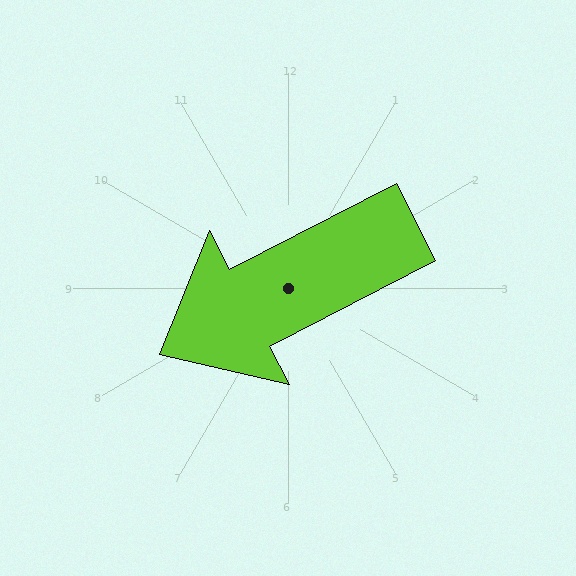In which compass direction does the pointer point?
Southwest.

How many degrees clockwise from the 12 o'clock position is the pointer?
Approximately 243 degrees.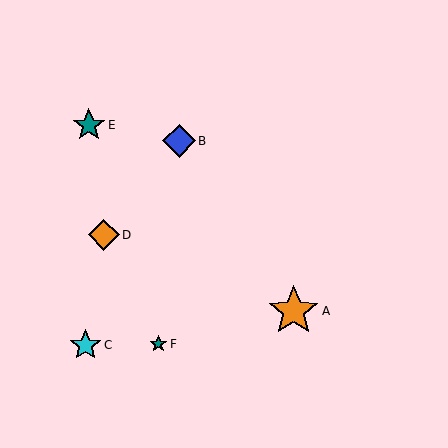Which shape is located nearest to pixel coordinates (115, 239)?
The orange diamond (labeled D) at (104, 235) is nearest to that location.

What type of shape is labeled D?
Shape D is an orange diamond.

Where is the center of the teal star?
The center of the teal star is at (89, 125).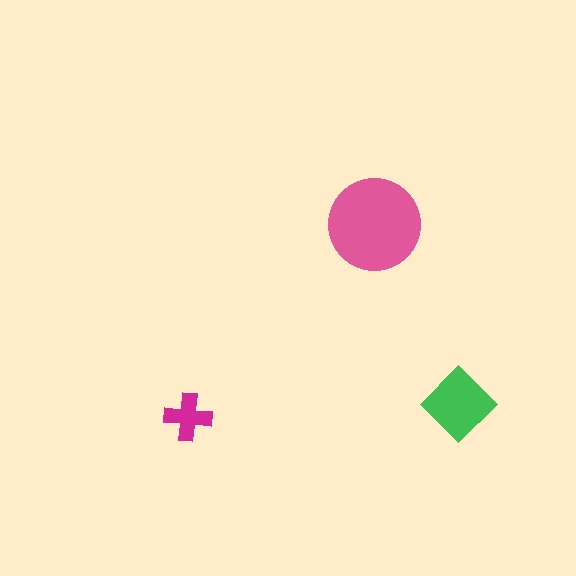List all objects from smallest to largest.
The magenta cross, the green diamond, the pink circle.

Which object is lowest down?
The magenta cross is bottommost.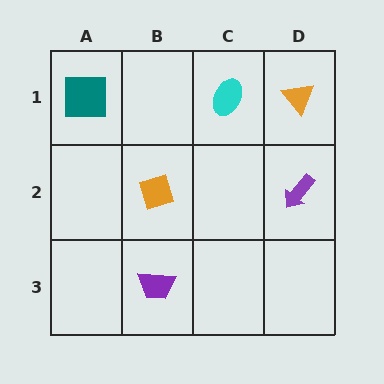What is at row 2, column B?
An orange diamond.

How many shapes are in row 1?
3 shapes.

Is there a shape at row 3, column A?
No, that cell is empty.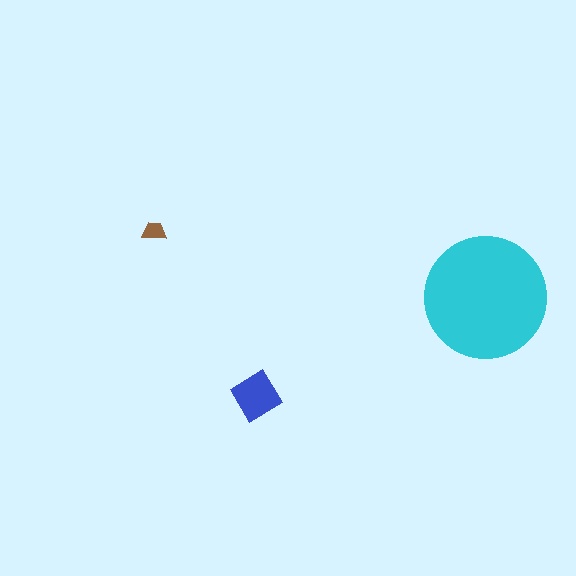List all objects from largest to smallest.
The cyan circle, the blue diamond, the brown trapezoid.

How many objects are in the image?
There are 3 objects in the image.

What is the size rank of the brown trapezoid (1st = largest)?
3rd.